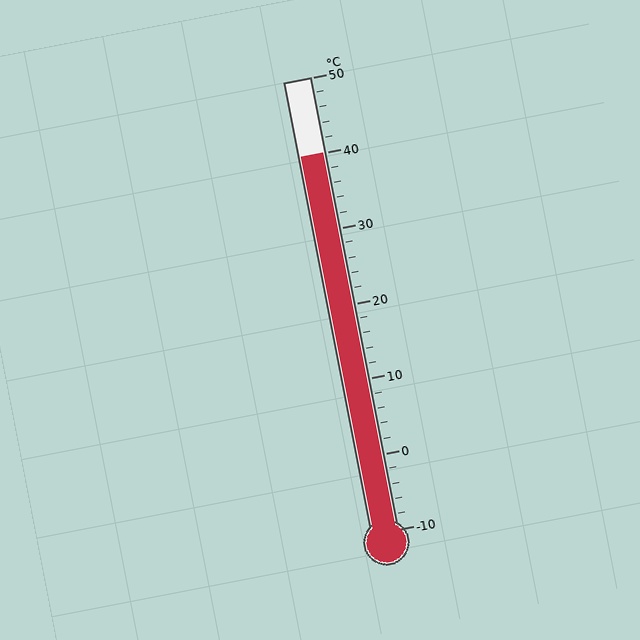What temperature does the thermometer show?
The thermometer shows approximately 40°C.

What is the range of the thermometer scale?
The thermometer scale ranges from -10°C to 50°C.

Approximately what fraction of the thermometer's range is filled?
The thermometer is filled to approximately 85% of its range.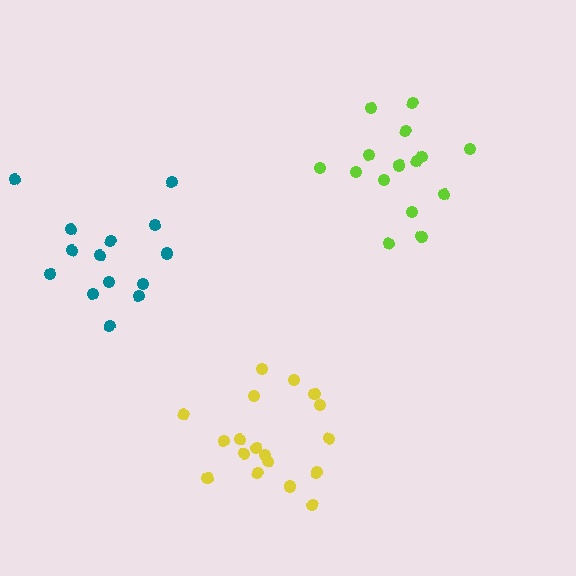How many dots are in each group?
Group 1: 15 dots, Group 2: 18 dots, Group 3: 14 dots (47 total).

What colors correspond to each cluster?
The clusters are colored: lime, yellow, teal.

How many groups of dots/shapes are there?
There are 3 groups.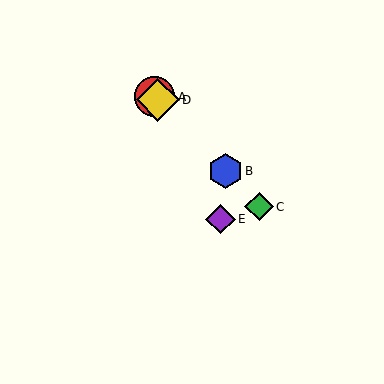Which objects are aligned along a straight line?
Objects A, B, C, D are aligned along a straight line.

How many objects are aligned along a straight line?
4 objects (A, B, C, D) are aligned along a straight line.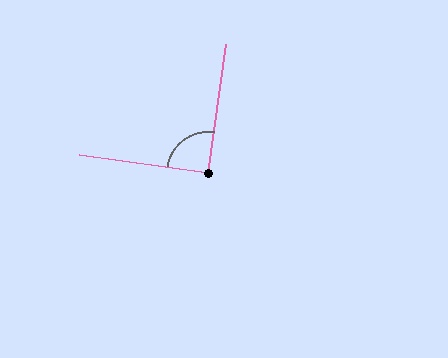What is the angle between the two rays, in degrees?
Approximately 90 degrees.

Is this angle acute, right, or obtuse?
It is approximately a right angle.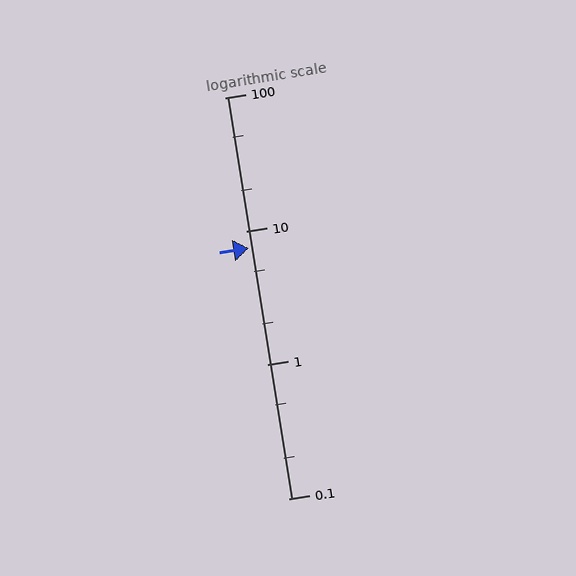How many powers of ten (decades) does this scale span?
The scale spans 3 decades, from 0.1 to 100.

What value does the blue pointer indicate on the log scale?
The pointer indicates approximately 7.5.